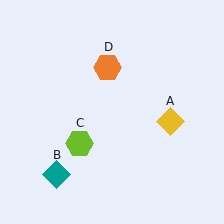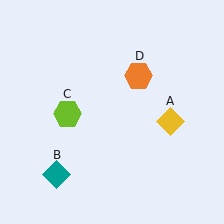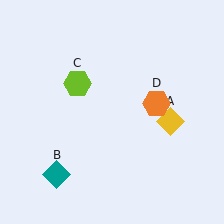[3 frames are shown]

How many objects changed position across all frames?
2 objects changed position: lime hexagon (object C), orange hexagon (object D).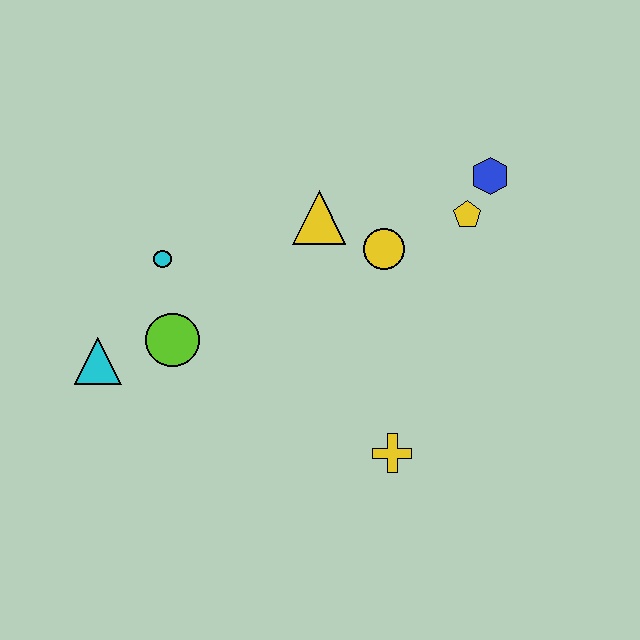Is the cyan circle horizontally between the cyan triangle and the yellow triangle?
Yes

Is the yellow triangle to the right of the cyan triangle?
Yes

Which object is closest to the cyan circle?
The lime circle is closest to the cyan circle.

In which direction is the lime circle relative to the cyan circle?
The lime circle is below the cyan circle.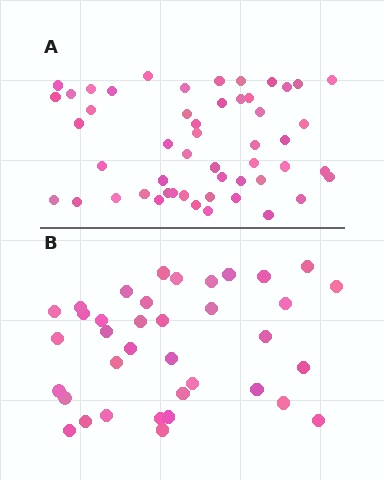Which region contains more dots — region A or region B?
Region A (the top region) has more dots.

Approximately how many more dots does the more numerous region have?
Region A has approximately 15 more dots than region B.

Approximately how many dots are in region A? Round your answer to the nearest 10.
About 50 dots. (The exact count is 51, which rounds to 50.)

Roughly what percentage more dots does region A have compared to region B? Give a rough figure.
About 40% more.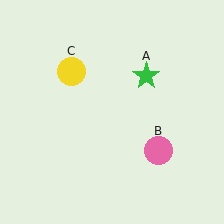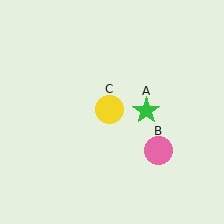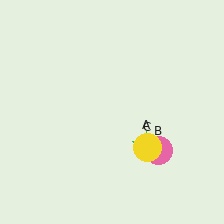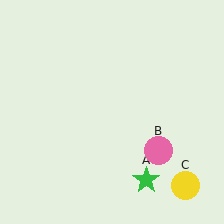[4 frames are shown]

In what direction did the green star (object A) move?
The green star (object A) moved down.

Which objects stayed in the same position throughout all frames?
Pink circle (object B) remained stationary.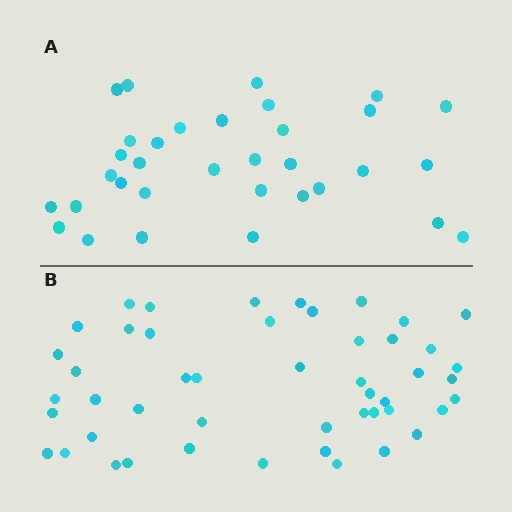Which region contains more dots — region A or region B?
Region B (the bottom region) has more dots.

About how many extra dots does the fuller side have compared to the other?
Region B has approximately 15 more dots than region A.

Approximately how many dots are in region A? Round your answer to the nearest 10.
About 30 dots. (The exact count is 33, which rounds to 30.)